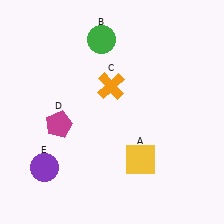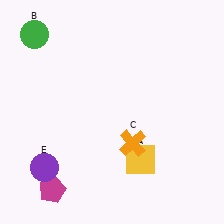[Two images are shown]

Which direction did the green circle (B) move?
The green circle (B) moved left.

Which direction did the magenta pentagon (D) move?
The magenta pentagon (D) moved down.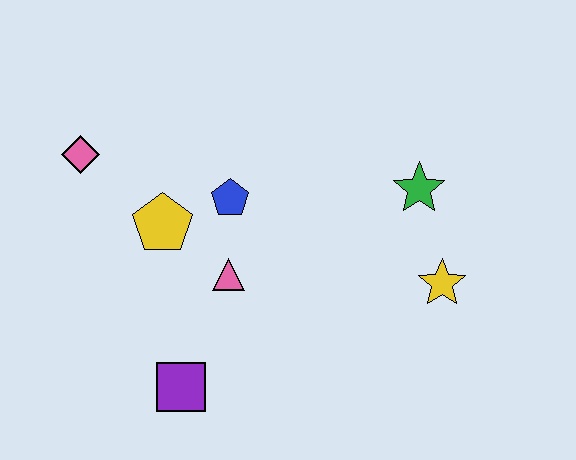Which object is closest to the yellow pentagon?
The blue pentagon is closest to the yellow pentagon.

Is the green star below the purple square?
No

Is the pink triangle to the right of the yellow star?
No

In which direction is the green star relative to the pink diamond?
The green star is to the right of the pink diamond.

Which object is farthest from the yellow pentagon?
The yellow star is farthest from the yellow pentagon.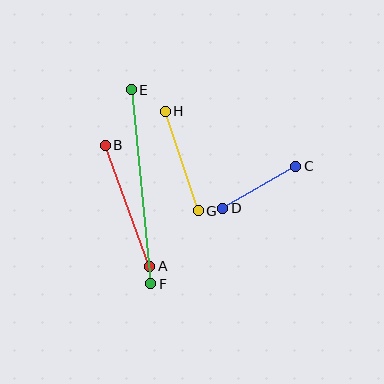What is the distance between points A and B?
The distance is approximately 129 pixels.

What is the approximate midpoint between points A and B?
The midpoint is at approximately (128, 206) pixels.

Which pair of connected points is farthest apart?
Points E and F are farthest apart.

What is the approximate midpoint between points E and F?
The midpoint is at approximately (141, 187) pixels.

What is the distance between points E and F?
The distance is approximately 195 pixels.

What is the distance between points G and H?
The distance is approximately 105 pixels.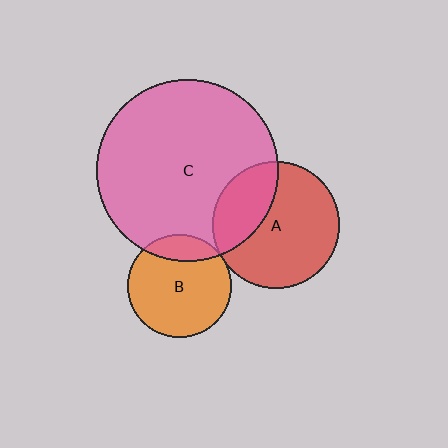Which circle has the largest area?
Circle C (pink).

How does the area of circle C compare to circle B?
Approximately 3.1 times.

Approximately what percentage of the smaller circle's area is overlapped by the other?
Approximately 30%.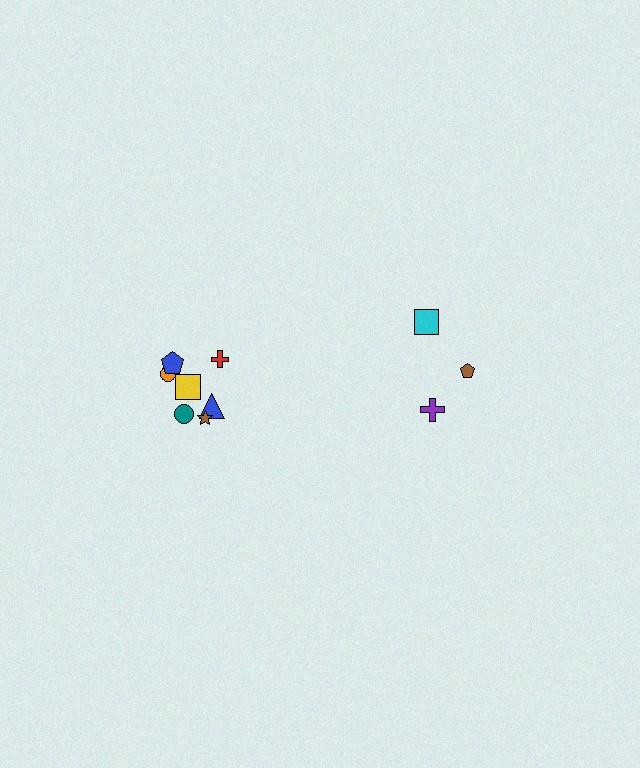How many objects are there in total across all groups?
There are 11 objects.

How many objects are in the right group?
There are 3 objects.